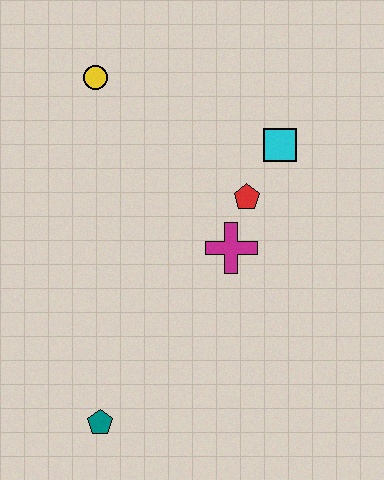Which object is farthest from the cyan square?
The teal pentagon is farthest from the cyan square.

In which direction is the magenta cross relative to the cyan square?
The magenta cross is below the cyan square.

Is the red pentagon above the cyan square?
No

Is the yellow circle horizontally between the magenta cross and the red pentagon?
No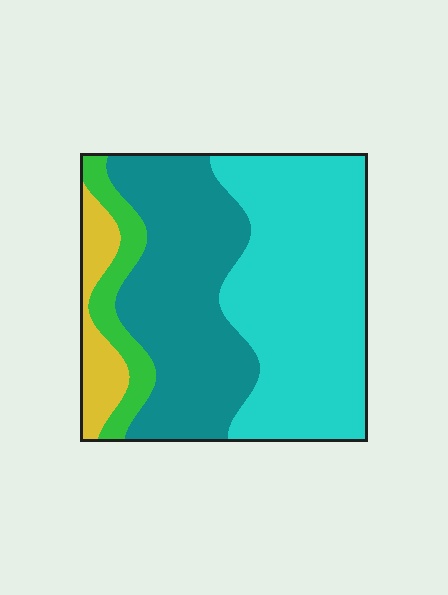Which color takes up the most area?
Cyan, at roughly 45%.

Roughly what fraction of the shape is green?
Green takes up less than a sixth of the shape.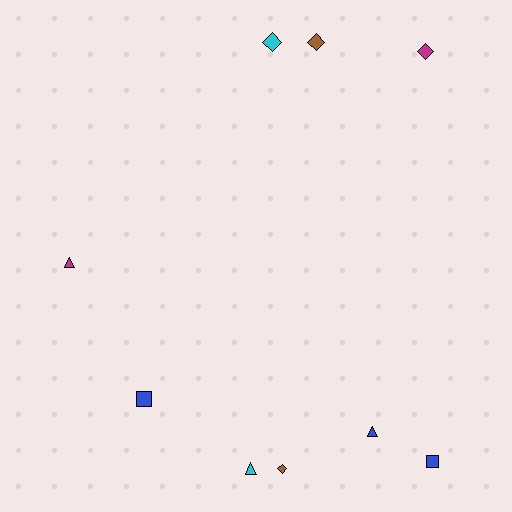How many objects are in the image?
There are 9 objects.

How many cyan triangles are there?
There is 1 cyan triangle.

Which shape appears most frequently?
Diamond, with 4 objects.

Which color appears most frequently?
Blue, with 3 objects.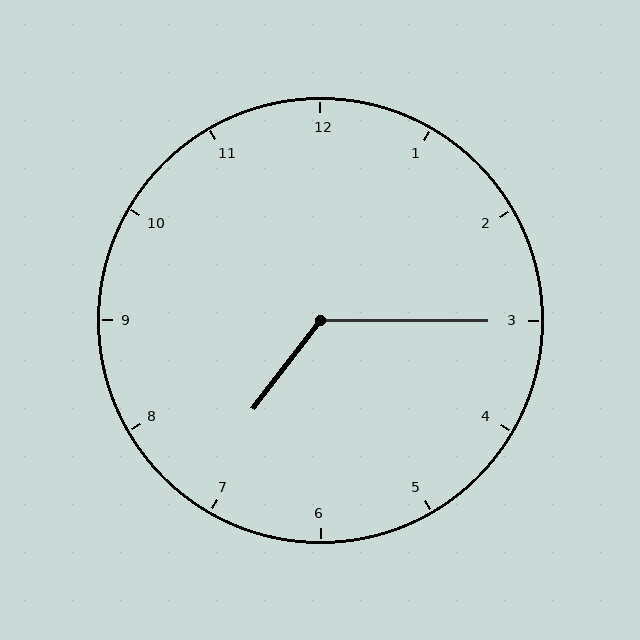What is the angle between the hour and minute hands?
Approximately 128 degrees.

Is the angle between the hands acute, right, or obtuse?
It is obtuse.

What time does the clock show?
7:15.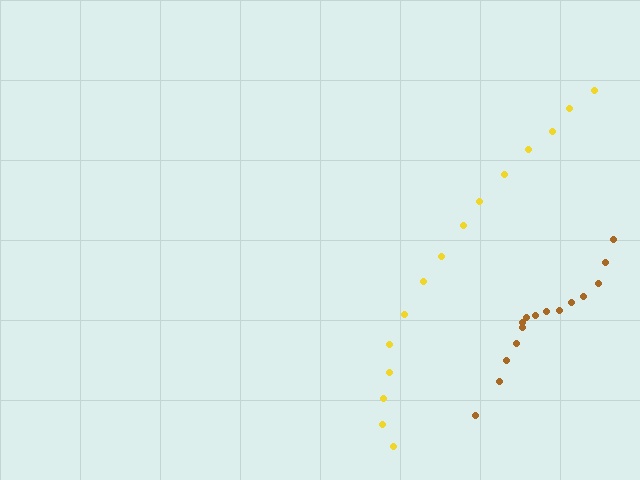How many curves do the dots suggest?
There are 2 distinct paths.